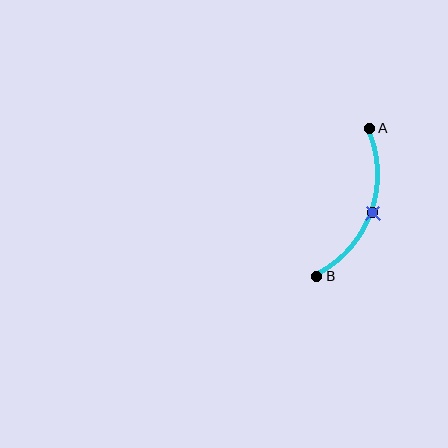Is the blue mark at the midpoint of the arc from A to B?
Yes. The blue mark lies on the arc at equal arc-length from both A and B — it is the arc midpoint.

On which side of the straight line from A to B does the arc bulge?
The arc bulges to the right of the straight line connecting A and B.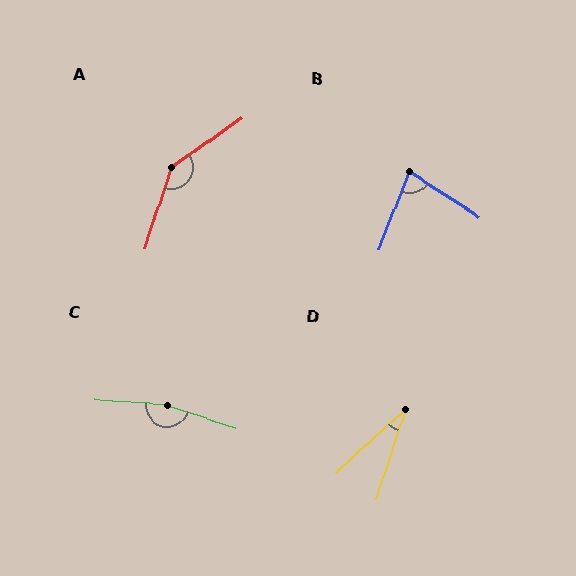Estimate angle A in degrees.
Approximately 143 degrees.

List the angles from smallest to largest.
D (29°), B (78°), A (143°), C (166°).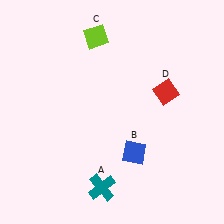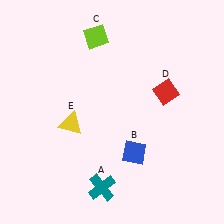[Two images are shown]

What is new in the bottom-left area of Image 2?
A yellow triangle (E) was added in the bottom-left area of Image 2.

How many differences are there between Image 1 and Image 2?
There is 1 difference between the two images.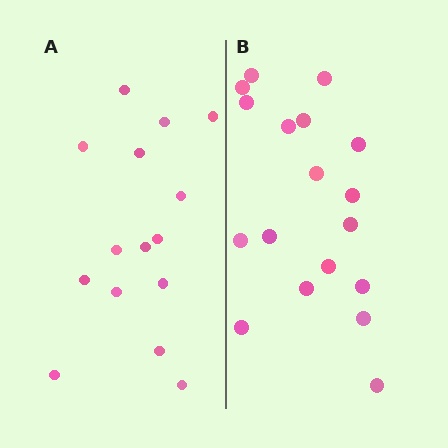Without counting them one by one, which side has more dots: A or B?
Region B (the right region) has more dots.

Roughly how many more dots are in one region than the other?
Region B has just a few more — roughly 2 or 3 more dots than region A.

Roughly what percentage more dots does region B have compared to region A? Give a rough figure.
About 20% more.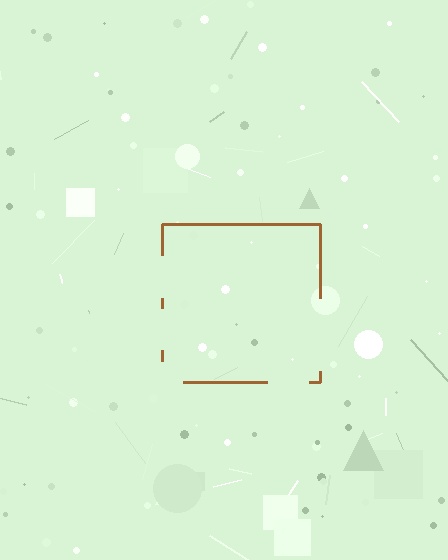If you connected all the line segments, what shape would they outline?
They would outline a square.